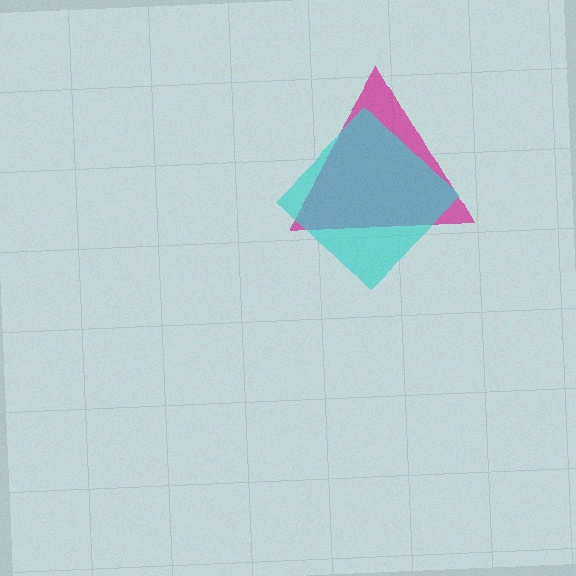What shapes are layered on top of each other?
The layered shapes are: a magenta triangle, a cyan diamond.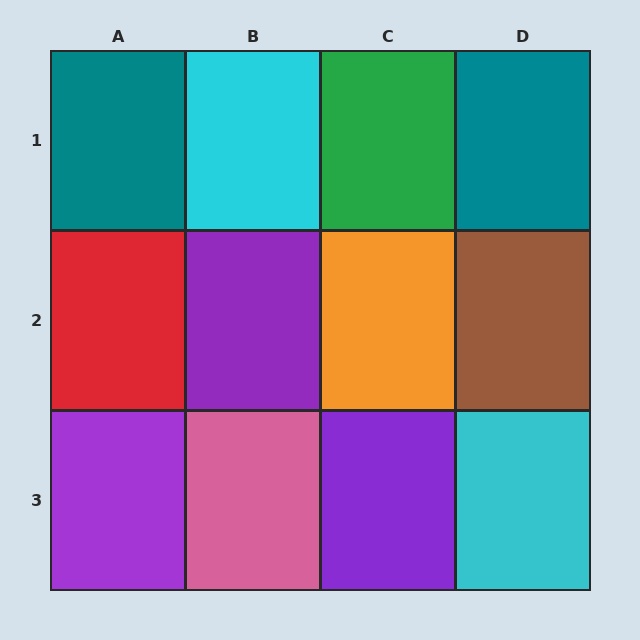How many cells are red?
1 cell is red.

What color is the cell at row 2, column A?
Red.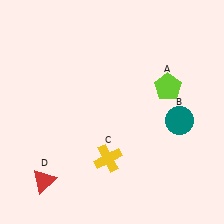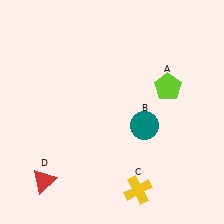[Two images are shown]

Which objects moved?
The objects that moved are: the teal circle (B), the yellow cross (C).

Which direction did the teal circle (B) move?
The teal circle (B) moved left.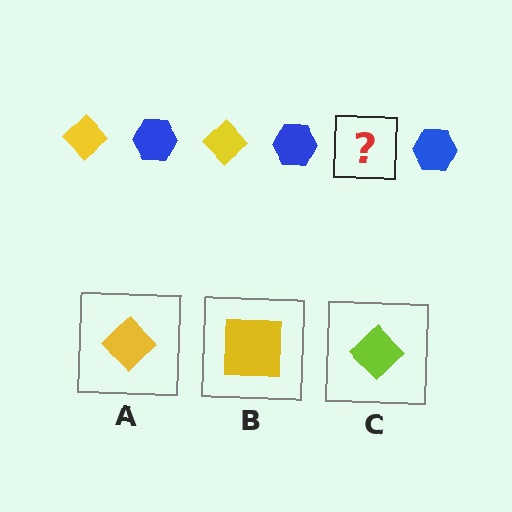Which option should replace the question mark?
Option A.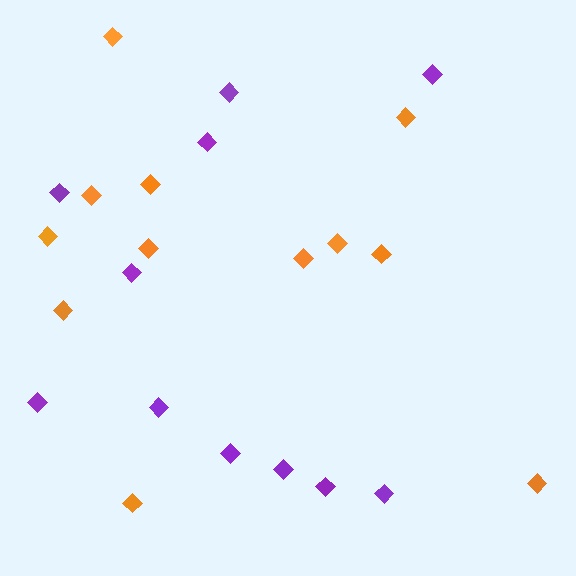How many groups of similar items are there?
There are 2 groups: one group of purple diamonds (11) and one group of orange diamonds (12).